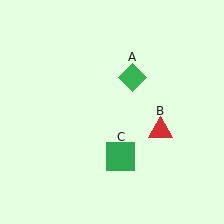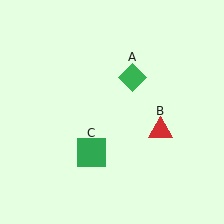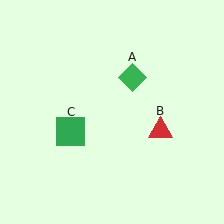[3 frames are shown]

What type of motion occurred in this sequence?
The green square (object C) rotated clockwise around the center of the scene.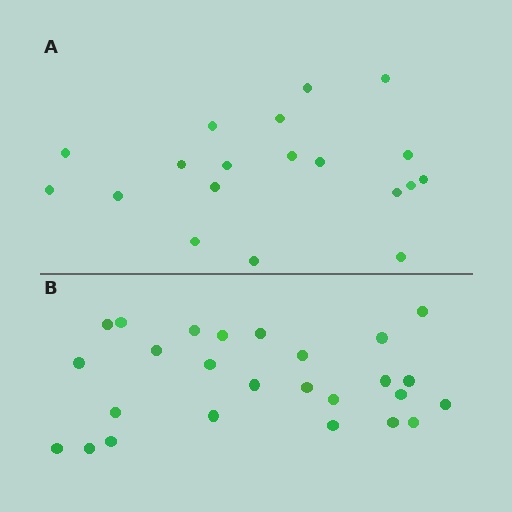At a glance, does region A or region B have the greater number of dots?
Region B (the bottom region) has more dots.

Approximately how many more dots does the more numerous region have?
Region B has roughly 8 or so more dots than region A.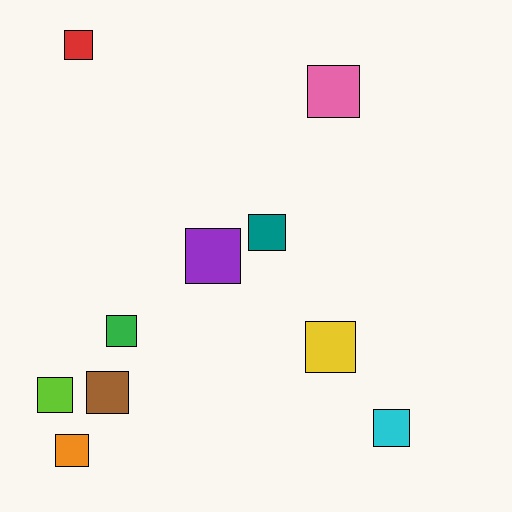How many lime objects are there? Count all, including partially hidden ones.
There is 1 lime object.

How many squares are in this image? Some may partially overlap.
There are 10 squares.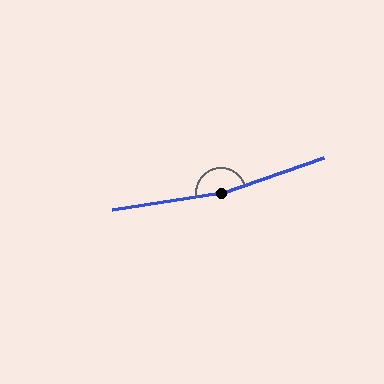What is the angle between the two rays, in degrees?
Approximately 170 degrees.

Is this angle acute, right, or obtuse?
It is obtuse.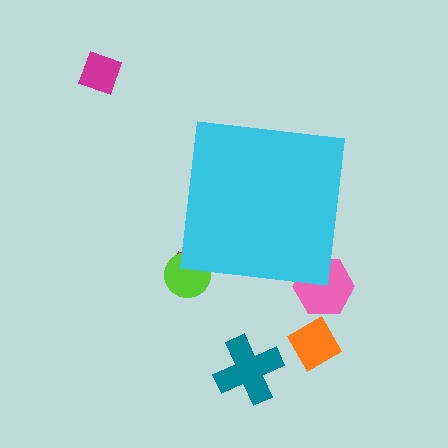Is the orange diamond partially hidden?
No, the orange diamond is fully visible.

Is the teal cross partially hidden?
No, the teal cross is fully visible.